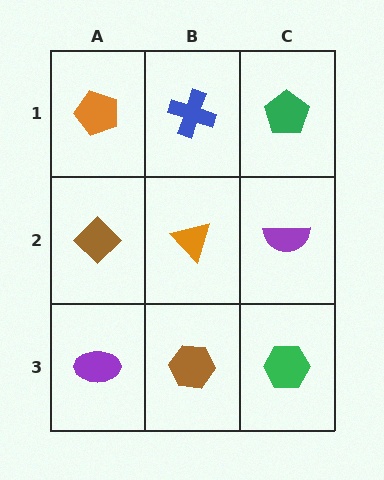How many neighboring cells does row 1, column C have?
2.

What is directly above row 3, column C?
A purple semicircle.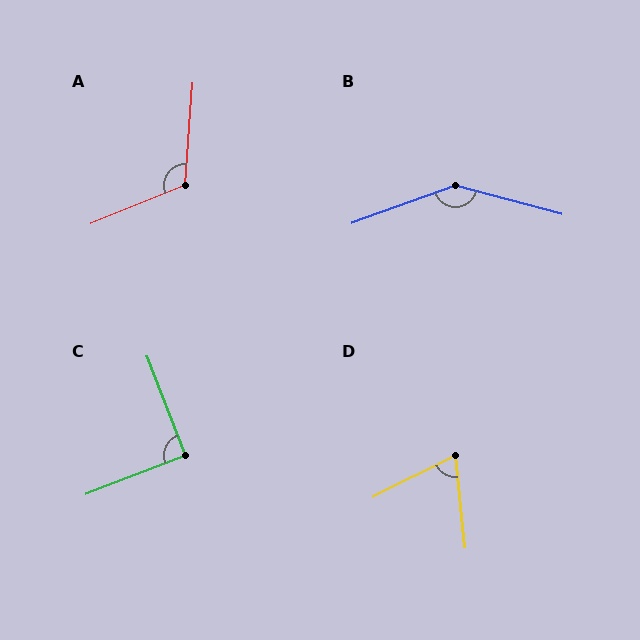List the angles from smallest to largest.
D (69°), C (90°), A (116°), B (145°).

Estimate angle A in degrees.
Approximately 116 degrees.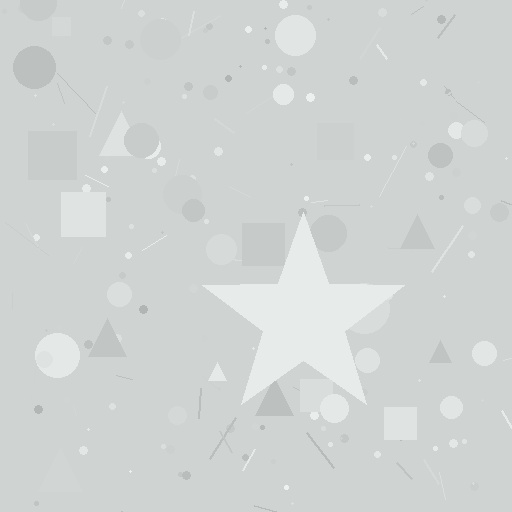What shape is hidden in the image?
A star is hidden in the image.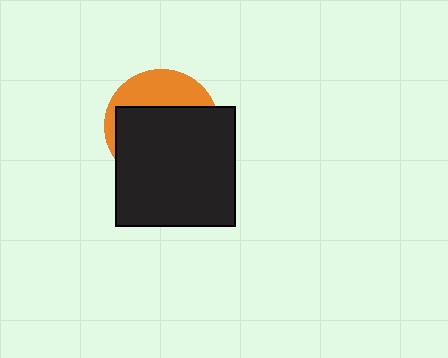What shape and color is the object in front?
The object in front is a black square.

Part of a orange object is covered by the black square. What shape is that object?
It is a circle.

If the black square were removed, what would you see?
You would see the complete orange circle.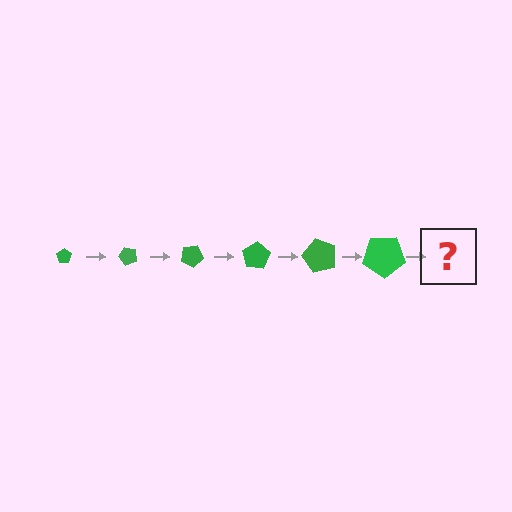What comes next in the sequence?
The next element should be a pentagon, larger than the previous one and rotated 300 degrees from the start.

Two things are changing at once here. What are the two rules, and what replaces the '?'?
The two rules are that the pentagon grows larger each step and it rotates 50 degrees each step. The '?' should be a pentagon, larger than the previous one and rotated 300 degrees from the start.